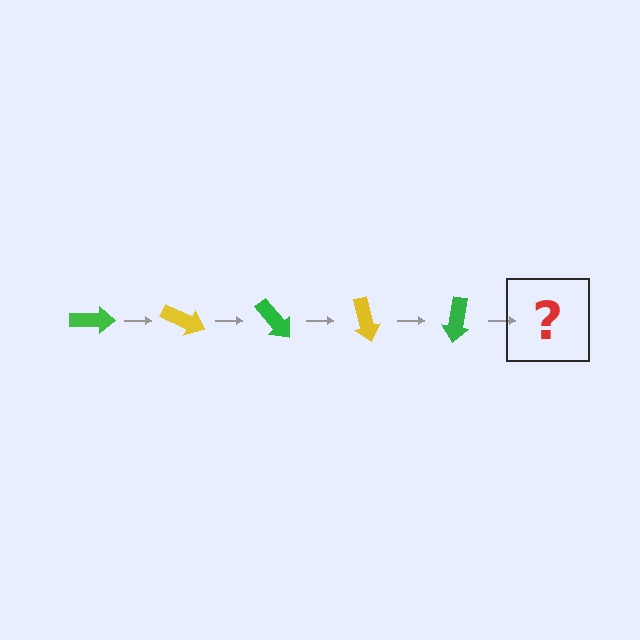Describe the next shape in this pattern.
It should be a yellow arrow, rotated 125 degrees from the start.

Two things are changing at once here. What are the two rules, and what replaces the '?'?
The two rules are that it rotates 25 degrees each step and the color cycles through green and yellow. The '?' should be a yellow arrow, rotated 125 degrees from the start.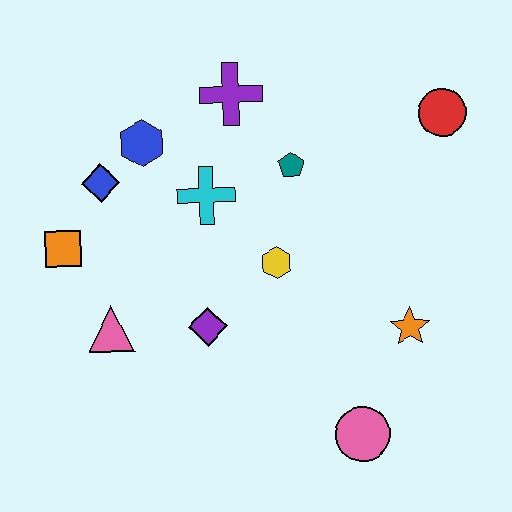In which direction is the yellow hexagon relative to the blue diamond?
The yellow hexagon is to the right of the blue diamond.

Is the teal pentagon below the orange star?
No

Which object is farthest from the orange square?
The red circle is farthest from the orange square.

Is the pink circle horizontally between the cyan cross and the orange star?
Yes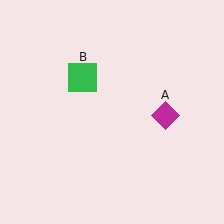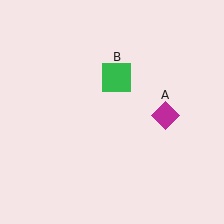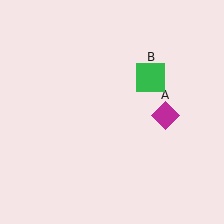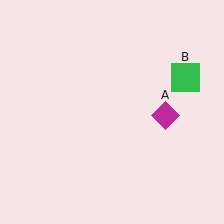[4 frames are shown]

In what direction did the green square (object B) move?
The green square (object B) moved right.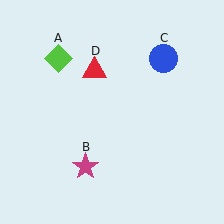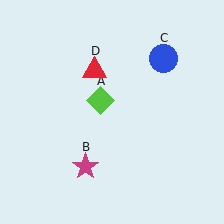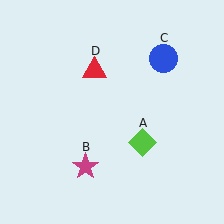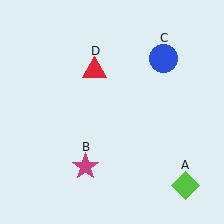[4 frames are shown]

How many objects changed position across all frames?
1 object changed position: lime diamond (object A).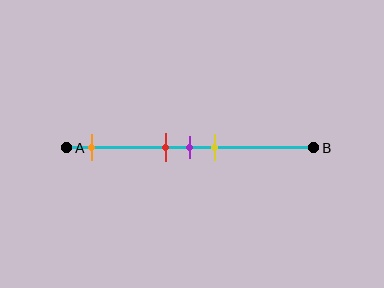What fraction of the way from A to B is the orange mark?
The orange mark is approximately 10% (0.1) of the way from A to B.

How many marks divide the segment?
There are 4 marks dividing the segment.